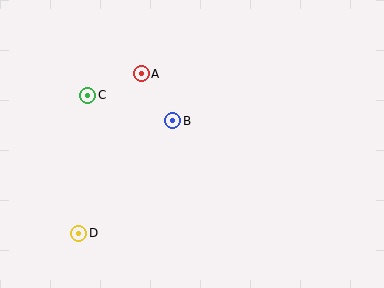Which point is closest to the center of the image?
Point B at (173, 121) is closest to the center.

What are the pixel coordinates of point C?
Point C is at (88, 95).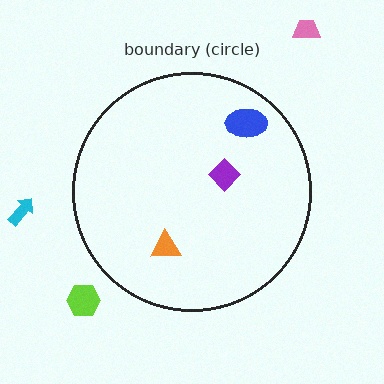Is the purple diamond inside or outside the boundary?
Inside.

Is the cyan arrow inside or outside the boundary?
Outside.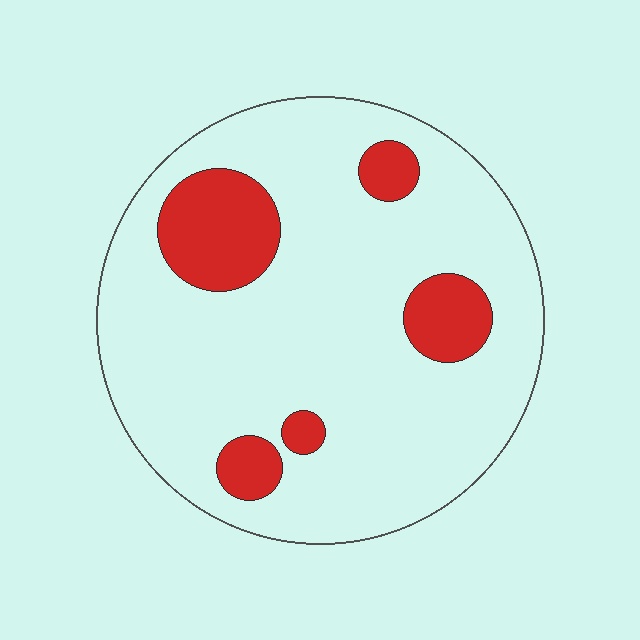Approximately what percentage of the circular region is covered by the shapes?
Approximately 15%.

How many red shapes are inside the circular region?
5.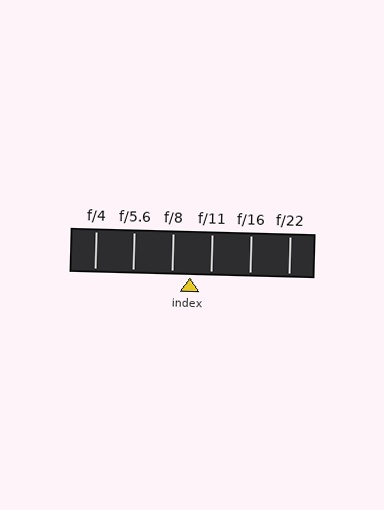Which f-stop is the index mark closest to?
The index mark is closest to f/8.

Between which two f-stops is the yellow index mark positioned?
The index mark is between f/8 and f/11.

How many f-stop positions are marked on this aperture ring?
There are 6 f-stop positions marked.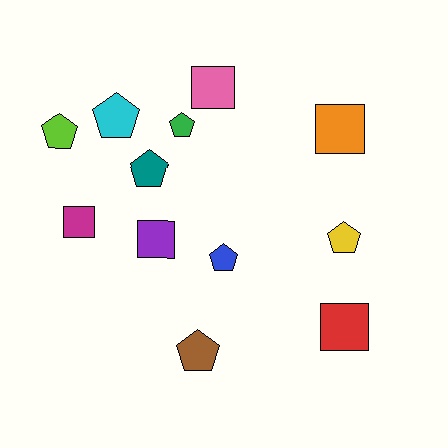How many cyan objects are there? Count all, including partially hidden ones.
There is 1 cyan object.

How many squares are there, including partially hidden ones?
There are 5 squares.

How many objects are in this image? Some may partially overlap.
There are 12 objects.